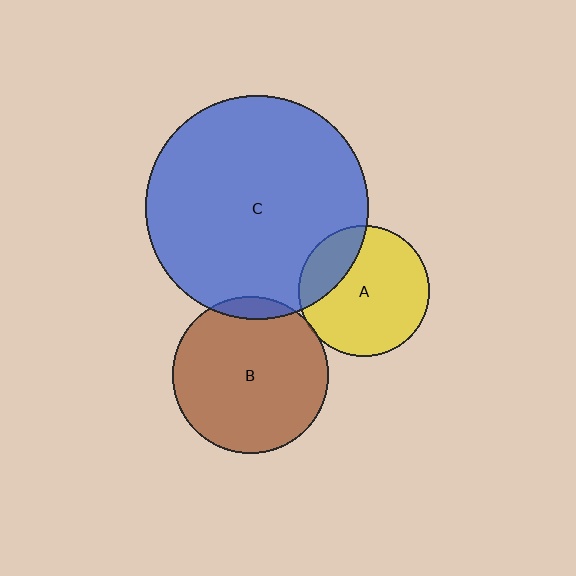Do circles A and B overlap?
Yes.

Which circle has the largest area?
Circle C (blue).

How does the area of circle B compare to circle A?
Approximately 1.4 times.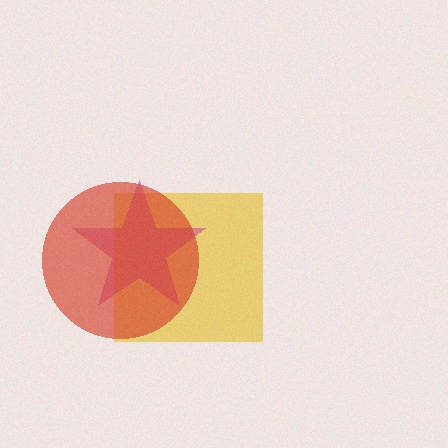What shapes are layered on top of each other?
The layered shapes are: a yellow square, a magenta star, a red circle.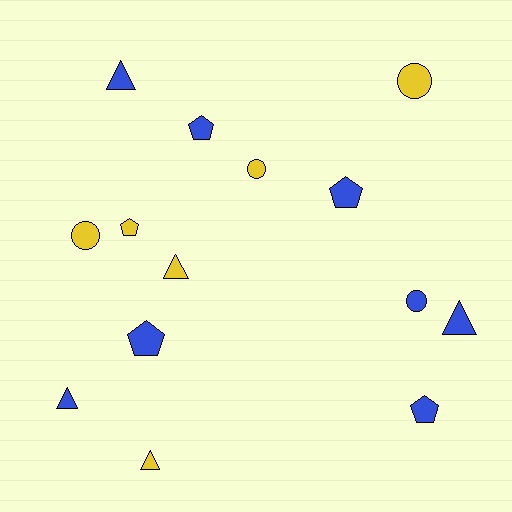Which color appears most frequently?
Blue, with 8 objects.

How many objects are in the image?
There are 14 objects.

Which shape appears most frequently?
Triangle, with 5 objects.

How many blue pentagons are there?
There are 4 blue pentagons.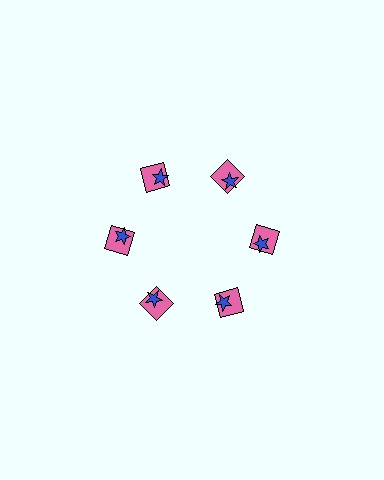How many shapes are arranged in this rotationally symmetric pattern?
There are 12 shapes, arranged in 6 groups of 2.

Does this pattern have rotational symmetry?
Yes, this pattern has 6-fold rotational symmetry. It looks the same after rotating 60 degrees around the center.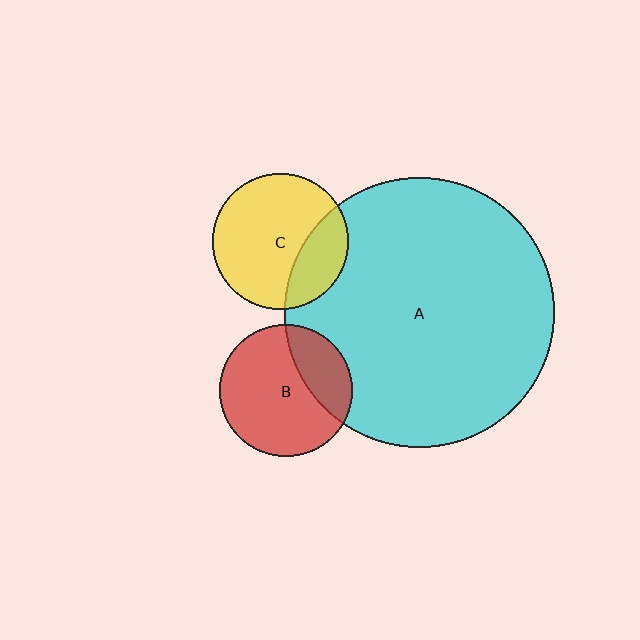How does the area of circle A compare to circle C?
Approximately 3.9 times.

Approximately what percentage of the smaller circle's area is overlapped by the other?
Approximately 30%.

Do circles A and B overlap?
Yes.